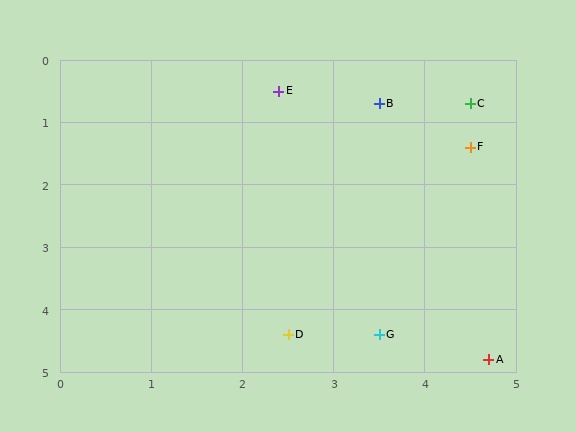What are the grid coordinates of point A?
Point A is at approximately (4.7, 4.8).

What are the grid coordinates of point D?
Point D is at approximately (2.5, 4.4).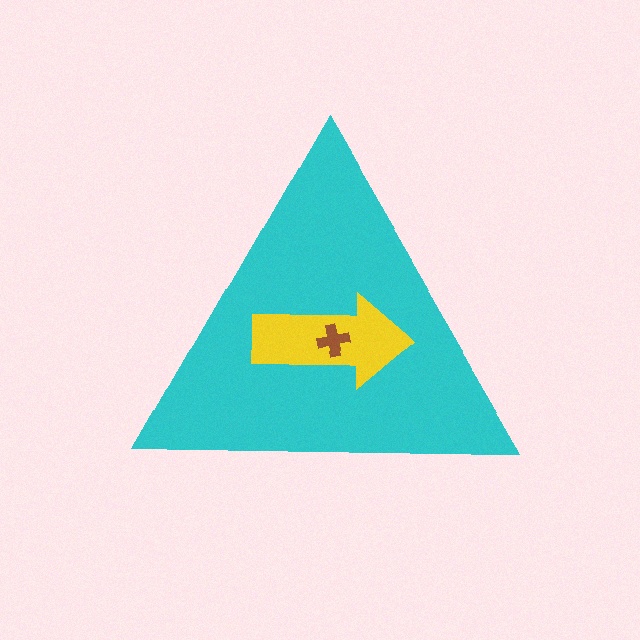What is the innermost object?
The brown cross.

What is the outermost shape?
The cyan triangle.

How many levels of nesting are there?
3.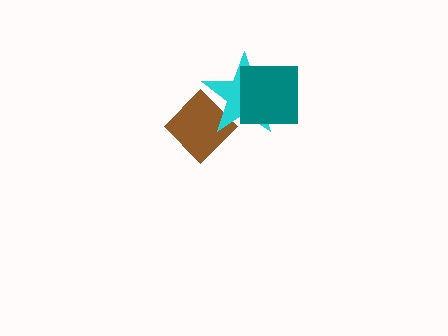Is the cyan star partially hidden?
Yes, it is partially covered by another shape.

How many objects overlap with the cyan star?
2 objects overlap with the cyan star.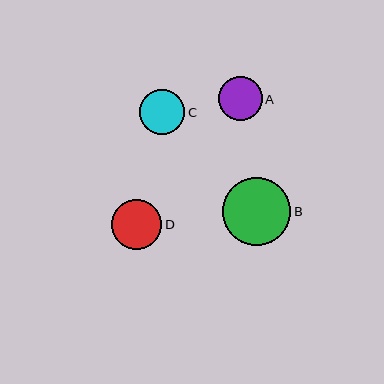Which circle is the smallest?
Circle A is the smallest with a size of approximately 44 pixels.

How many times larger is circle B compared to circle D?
Circle B is approximately 1.4 times the size of circle D.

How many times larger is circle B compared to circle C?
Circle B is approximately 1.5 times the size of circle C.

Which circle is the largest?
Circle B is the largest with a size of approximately 68 pixels.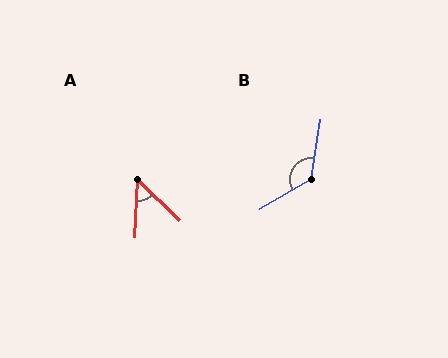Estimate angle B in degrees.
Approximately 130 degrees.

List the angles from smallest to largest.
A (48°), B (130°).